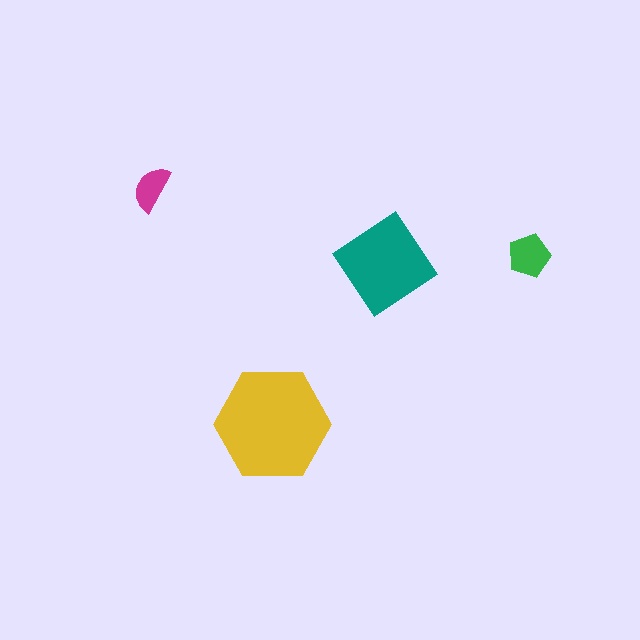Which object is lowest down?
The yellow hexagon is bottommost.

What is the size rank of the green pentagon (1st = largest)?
3rd.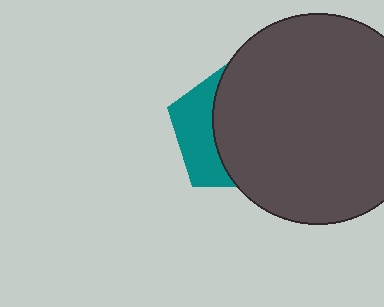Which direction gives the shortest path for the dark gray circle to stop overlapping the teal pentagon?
Moving right gives the shortest separation.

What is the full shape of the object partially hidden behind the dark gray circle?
The partially hidden object is a teal pentagon.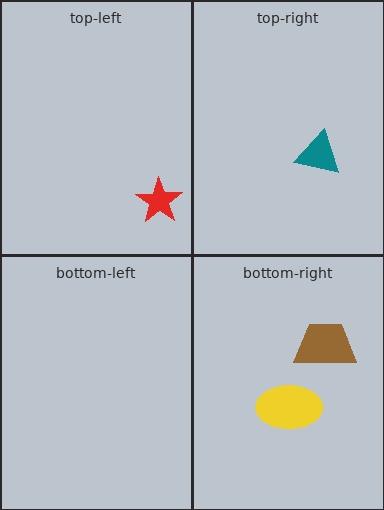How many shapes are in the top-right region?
1.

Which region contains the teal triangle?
The top-right region.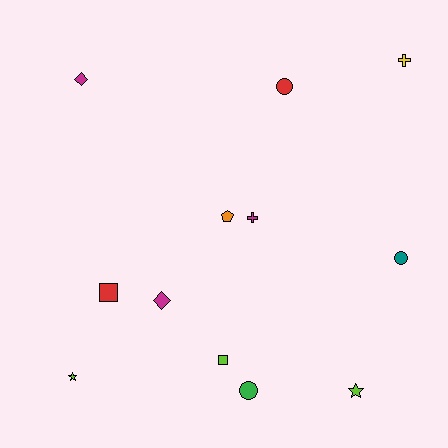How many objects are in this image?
There are 12 objects.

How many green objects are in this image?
There is 1 green object.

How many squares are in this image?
There are 2 squares.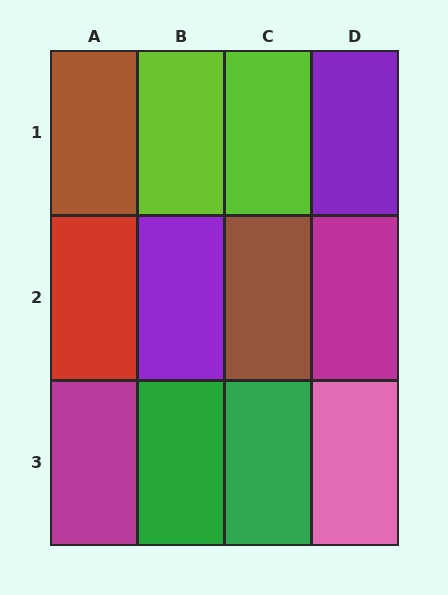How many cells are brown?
2 cells are brown.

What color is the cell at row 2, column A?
Red.